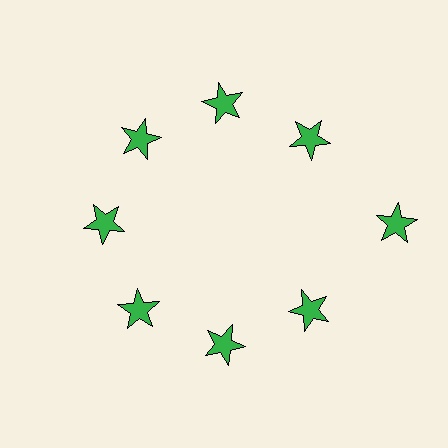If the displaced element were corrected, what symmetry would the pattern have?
It would have 8-fold rotational symmetry — the pattern would map onto itself every 45 degrees.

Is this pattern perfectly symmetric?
No. The 8 green stars are arranged in a ring, but one element near the 3 o'clock position is pushed outward from the center, breaking the 8-fold rotational symmetry.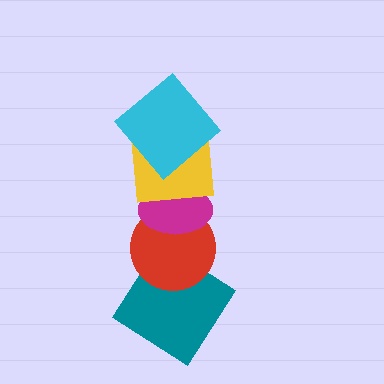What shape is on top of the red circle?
The magenta ellipse is on top of the red circle.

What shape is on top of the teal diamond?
The red circle is on top of the teal diamond.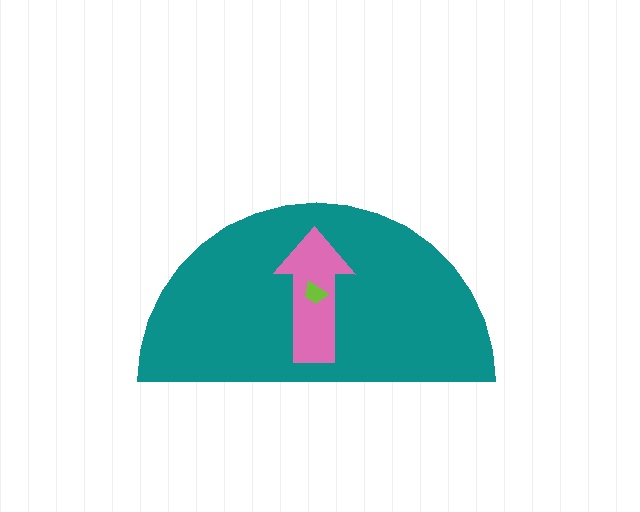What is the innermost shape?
The lime trapezoid.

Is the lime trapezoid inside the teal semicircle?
Yes.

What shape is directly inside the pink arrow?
The lime trapezoid.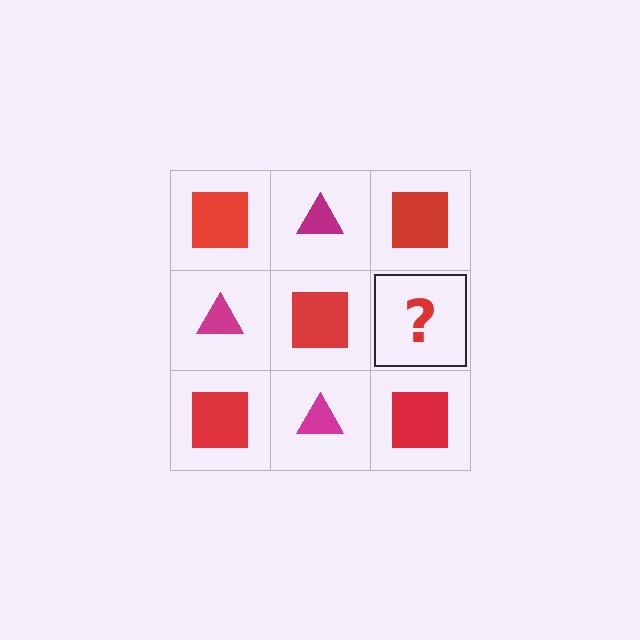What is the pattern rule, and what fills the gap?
The rule is that it alternates red square and magenta triangle in a checkerboard pattern. The gap should be filled with a magenta triangle.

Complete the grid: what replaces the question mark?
The question mark should be replaced with a magenta triangle.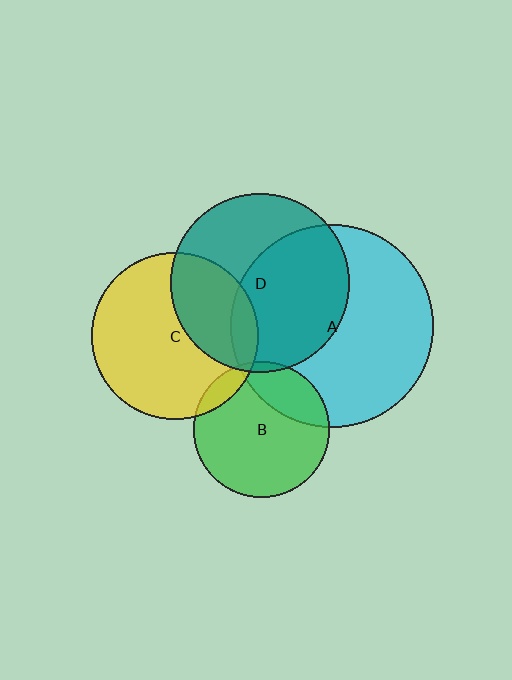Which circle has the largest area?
Circle A (cyan).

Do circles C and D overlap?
Yes.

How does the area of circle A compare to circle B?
Approximately 2.2 times.